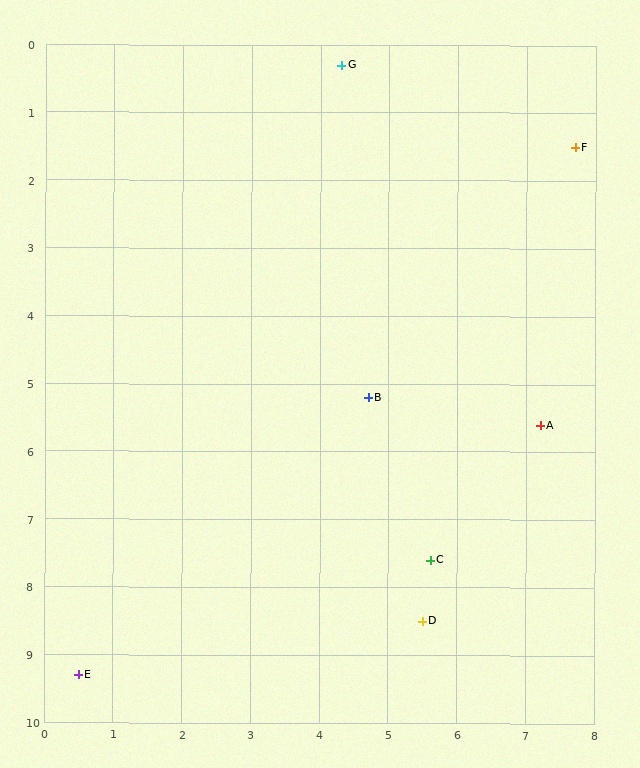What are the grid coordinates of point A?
Point A is at approximately (7.2, 5.6).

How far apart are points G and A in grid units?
Points G and A are about 6.0 grid units apart.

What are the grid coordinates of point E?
Point E is at approximately (0.5, 9.3).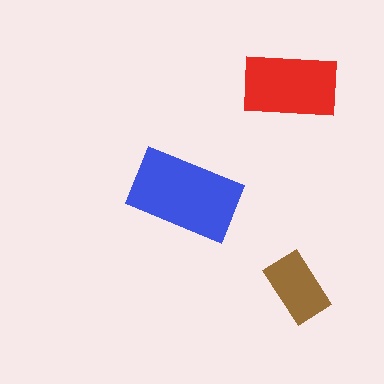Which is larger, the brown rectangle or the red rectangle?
The red one.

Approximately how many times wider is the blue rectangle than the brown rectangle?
About 1.5 times wider.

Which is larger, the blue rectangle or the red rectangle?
The blue one.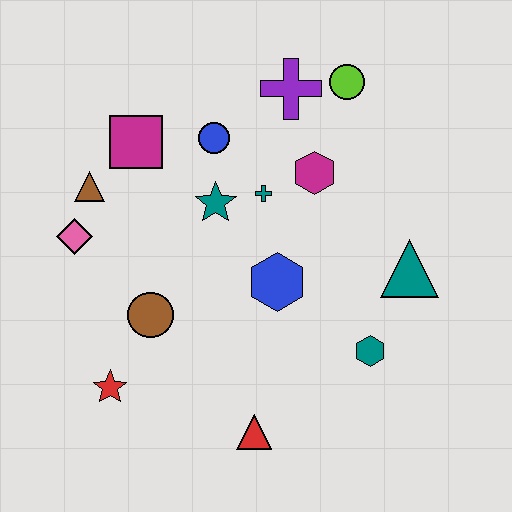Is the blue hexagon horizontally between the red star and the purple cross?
Yes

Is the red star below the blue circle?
Yes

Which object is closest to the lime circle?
The purple cross is closest to the lime circle.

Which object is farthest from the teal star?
The red triangle is farthest from the teal star.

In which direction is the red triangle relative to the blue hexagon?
The red triangle is below the blue hexagon.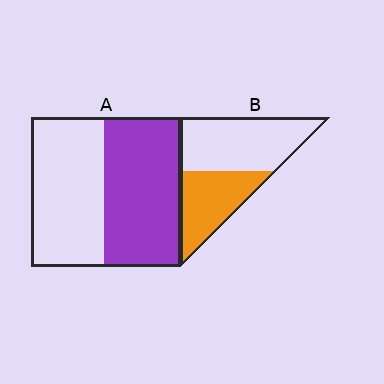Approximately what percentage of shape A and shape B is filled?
A is approximately 50% and B is approximately 40%.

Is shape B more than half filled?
No.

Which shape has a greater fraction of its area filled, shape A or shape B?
Shape A.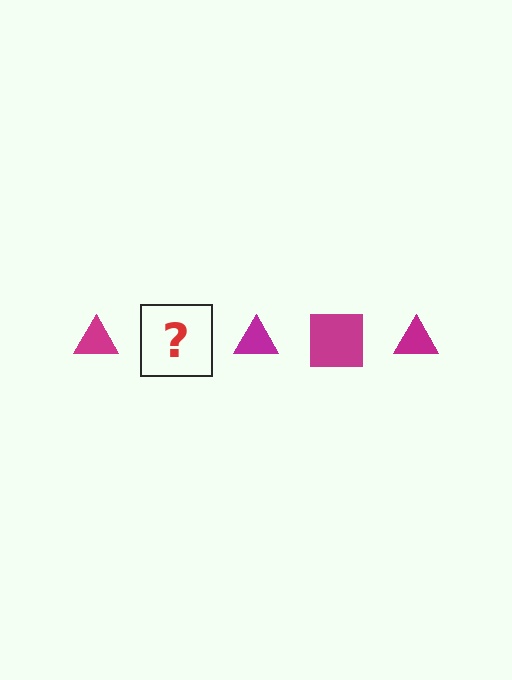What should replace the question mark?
The question mark should be replaced with a magenta square.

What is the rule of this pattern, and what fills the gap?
The rule is that the pattern cycles through triangle, square shapes in magenta. The gap should be filled with a magenta square.